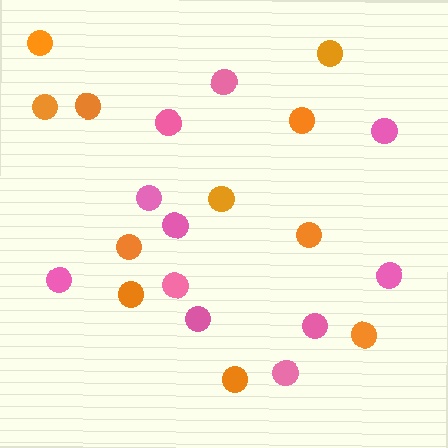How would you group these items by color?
There are 2 groups: one group of pink circles (11) and one group of orange circles (11).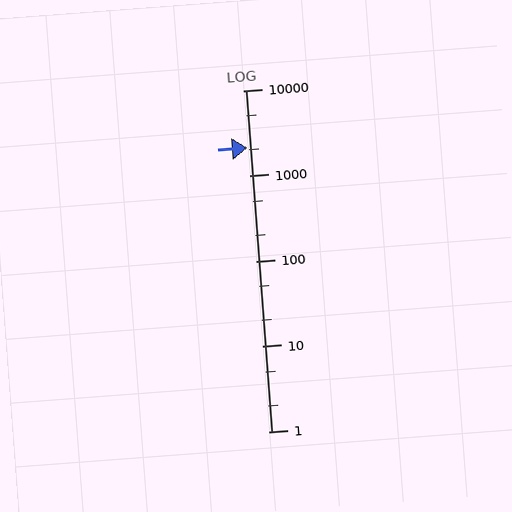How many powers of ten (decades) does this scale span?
The scale spans 4 decades, from 1 to 10000.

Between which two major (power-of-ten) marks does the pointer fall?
The pointer is between 1000 and 10000.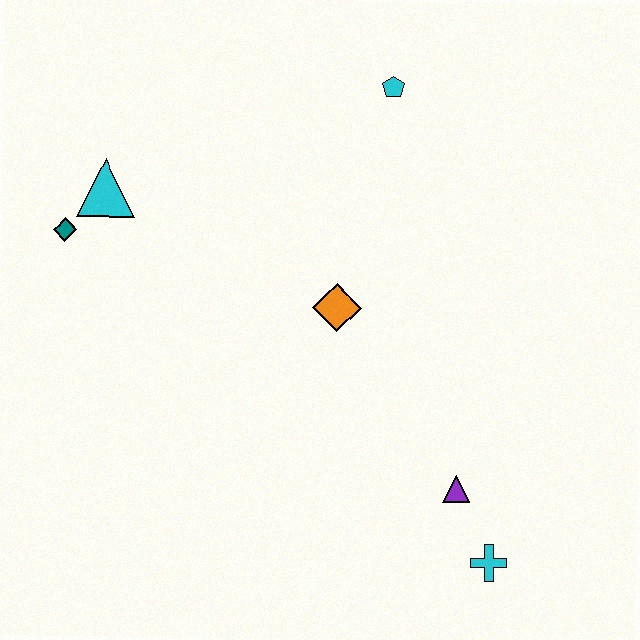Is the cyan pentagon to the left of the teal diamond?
No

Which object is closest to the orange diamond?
The purple triangle is closest to the orange diamond.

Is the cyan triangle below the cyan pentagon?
Yes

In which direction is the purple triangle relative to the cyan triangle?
The purple triangle is to the right of the cyan triangle.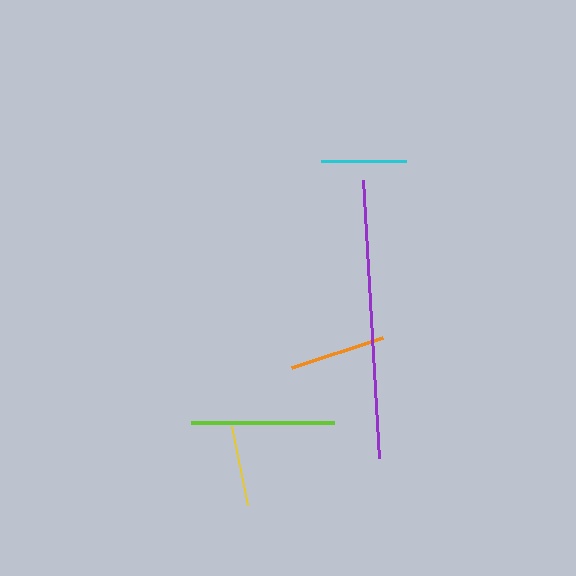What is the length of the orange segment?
The orange segment is approximately 97 pixels long.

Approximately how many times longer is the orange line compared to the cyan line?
The orange line is approximately 1.1 times the length of the cyan line.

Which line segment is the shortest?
The yellow line is the shortest at approximately 80 pixels.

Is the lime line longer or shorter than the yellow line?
The lime line is longer than the yellow line.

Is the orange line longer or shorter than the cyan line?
The orange line is longer than the cyan line.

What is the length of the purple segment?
The purple segment is approximately 279 pixels long.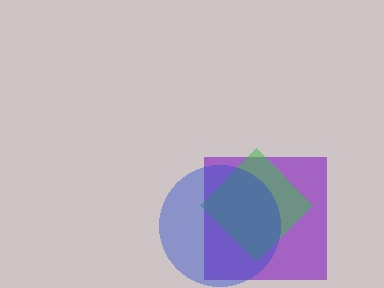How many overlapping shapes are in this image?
There are 3 overlapping shapes in the image.